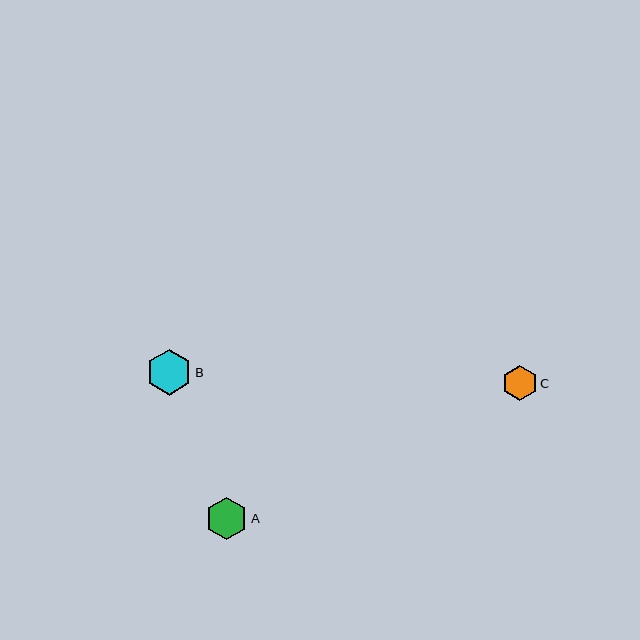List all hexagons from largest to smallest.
From largest to smallest: B, A, C.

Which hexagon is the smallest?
Hexagon C is the smallest with a size of approximately 35 pixels.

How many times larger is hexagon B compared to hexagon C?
Hexagon B is approximately 1.3 times the size of hexagon C.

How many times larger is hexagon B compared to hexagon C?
Hexagon B is approximately 1.3 times the size of hexagon C.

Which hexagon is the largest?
Hexagon B is the largest with a size of approximately 46 pixels.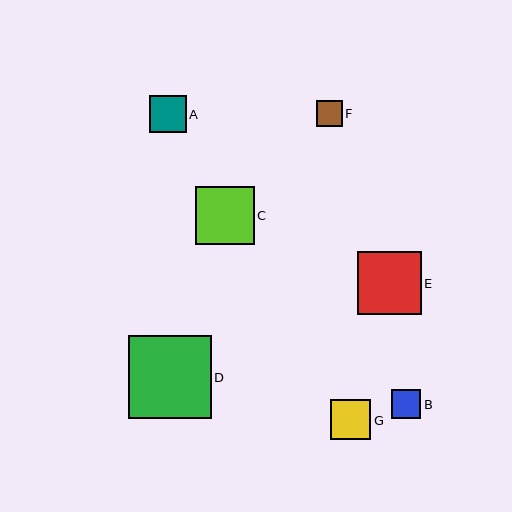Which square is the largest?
Square D is the largest with a size of approximately 83 pixels.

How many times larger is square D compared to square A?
Square D is approximately 2.3 times the size of square A.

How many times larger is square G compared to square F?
Square G is approximately 1.6 times the size of square F.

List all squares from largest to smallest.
From largest to smallest: D, E, C, G, A, B, F.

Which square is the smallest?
Square F is the smallest with a size of approximately 25 pixels.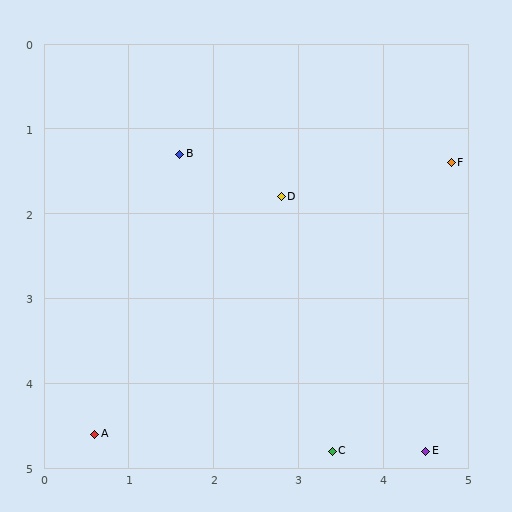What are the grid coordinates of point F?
Point F is at approximately (4.8, 1.4).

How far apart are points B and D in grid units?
Points B and D are about 1.3 grid units apart.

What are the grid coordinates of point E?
Point E is at approximately (4.5, 4.8).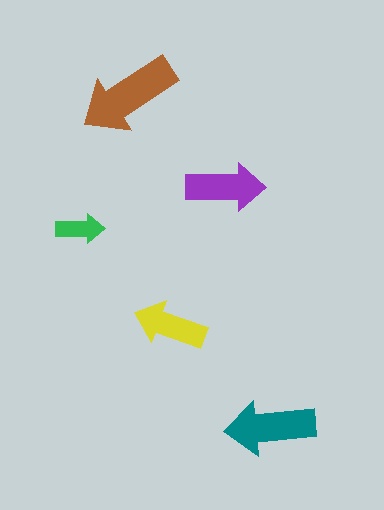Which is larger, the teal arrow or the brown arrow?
The brown one.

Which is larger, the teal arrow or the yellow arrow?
The teal one.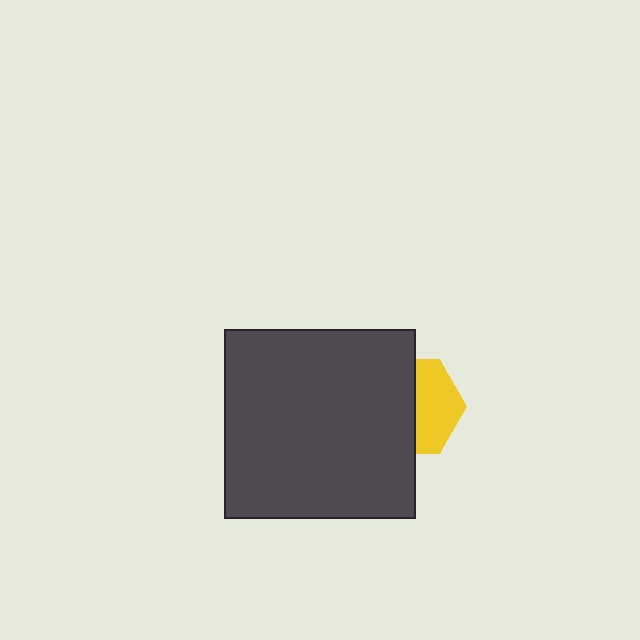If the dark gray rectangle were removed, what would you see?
You would see the complete yellow hexagon.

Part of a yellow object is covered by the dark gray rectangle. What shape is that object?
It is a hexagon.